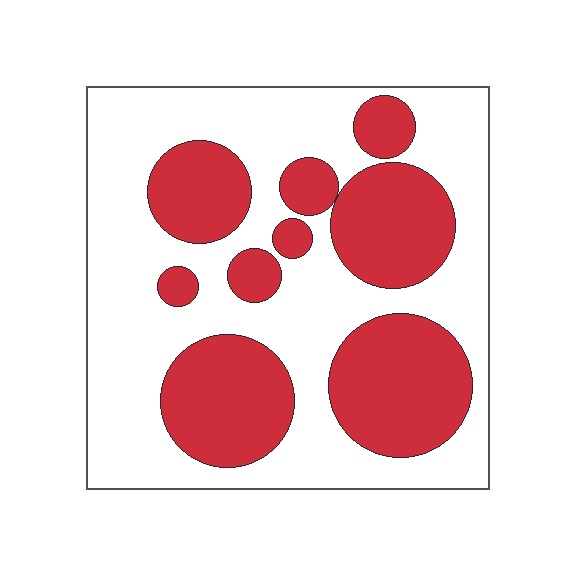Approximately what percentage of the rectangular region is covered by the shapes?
Approximately 40%.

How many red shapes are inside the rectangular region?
9.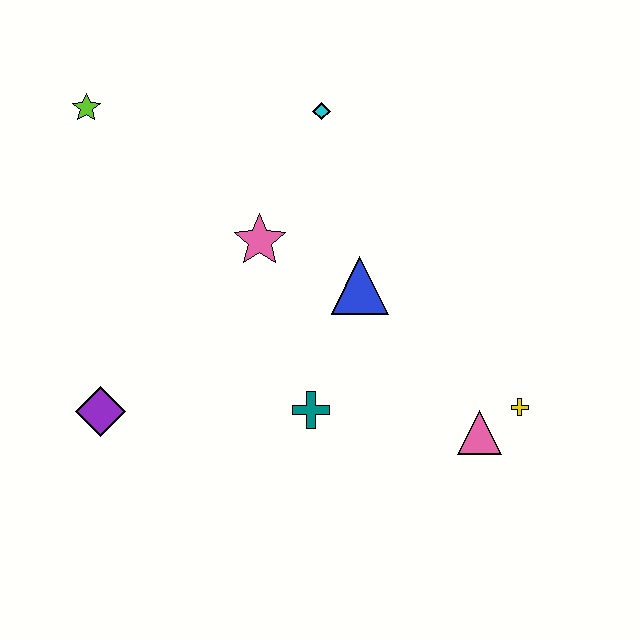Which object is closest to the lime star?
The pink star is closest to the lime star.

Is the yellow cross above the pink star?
No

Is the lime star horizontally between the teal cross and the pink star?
No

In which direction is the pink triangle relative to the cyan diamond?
The pink triangle is below the cyan diamond.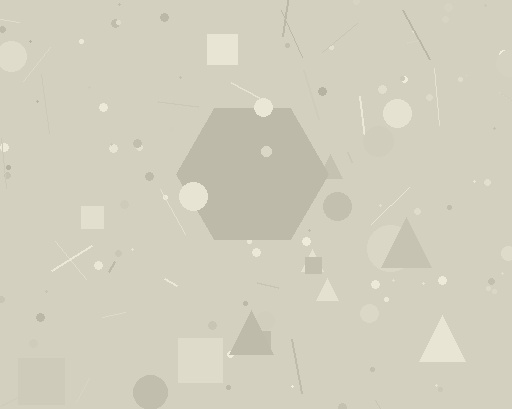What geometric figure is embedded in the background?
A hexagon is embedded in the background.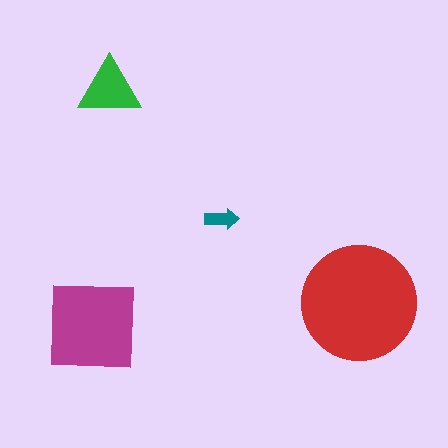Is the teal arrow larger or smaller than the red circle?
Smaller.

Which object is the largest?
The red circle.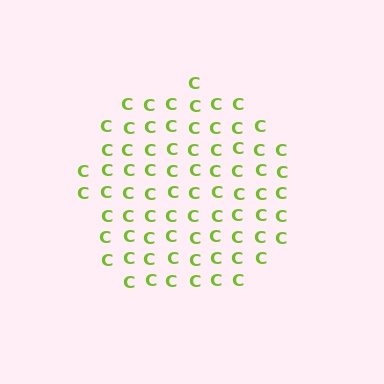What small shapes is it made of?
It is made of small letter C's.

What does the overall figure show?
The overall figure shows a circle.